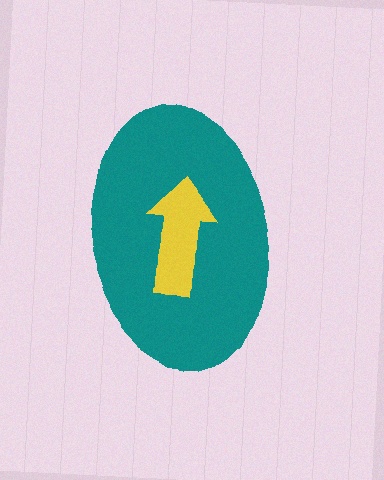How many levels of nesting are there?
2.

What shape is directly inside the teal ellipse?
The yellow arrow.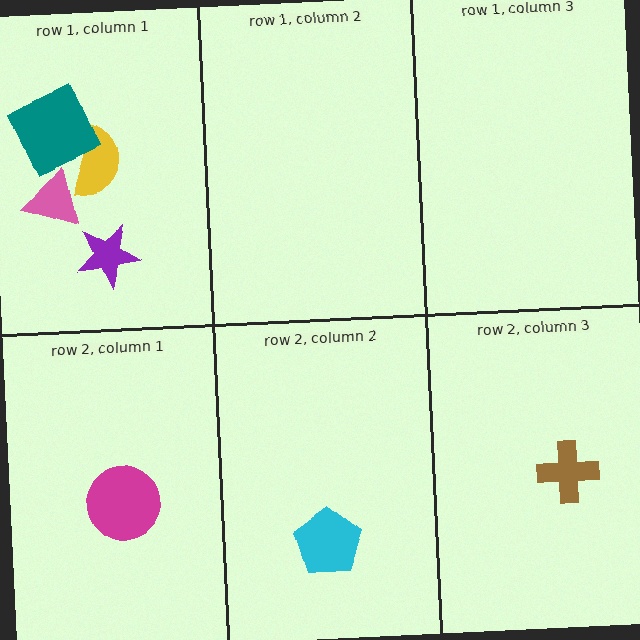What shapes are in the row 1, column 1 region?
The yellow semicircle, the pink triangle, the teal square, the purple star.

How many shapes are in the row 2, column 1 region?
1.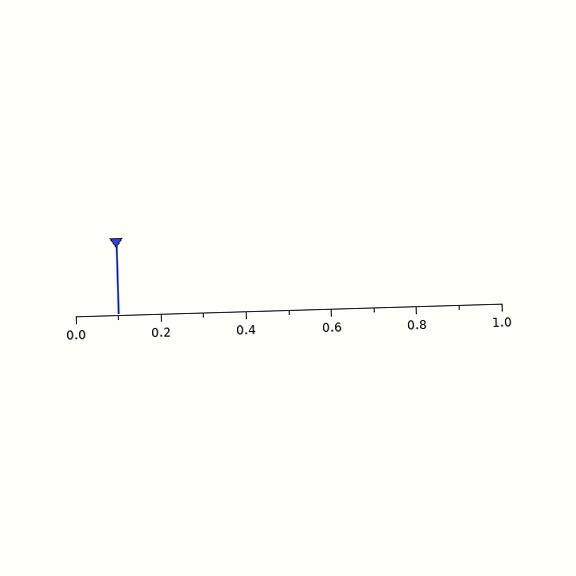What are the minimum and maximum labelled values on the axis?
The axis runs from 0.0 to 1.0.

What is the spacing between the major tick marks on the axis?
The major ticks are spaced 0.2 apart.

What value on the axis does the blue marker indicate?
The marker indicates approximately 0.1.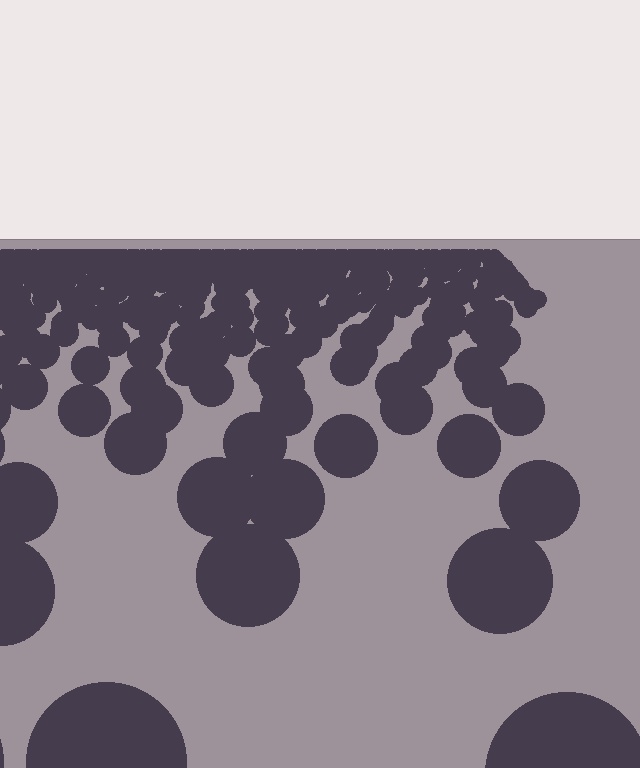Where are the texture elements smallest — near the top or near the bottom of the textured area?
Near the top.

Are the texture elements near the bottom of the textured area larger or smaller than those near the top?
Larger. Near the bottom, elements are closer to the viewer and appear at a bigger on-screen size.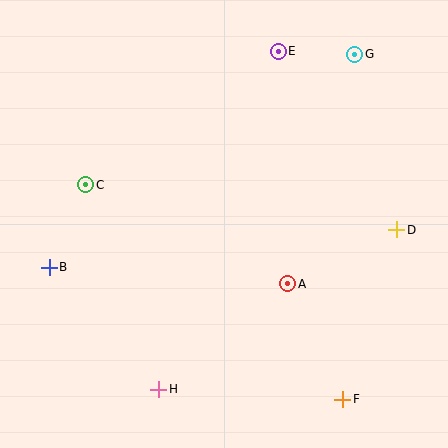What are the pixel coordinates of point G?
Point G is at (355, 54).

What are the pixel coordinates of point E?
Point E is at (278, 51).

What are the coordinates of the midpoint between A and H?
The midpoint between A and H is at (223, 337).